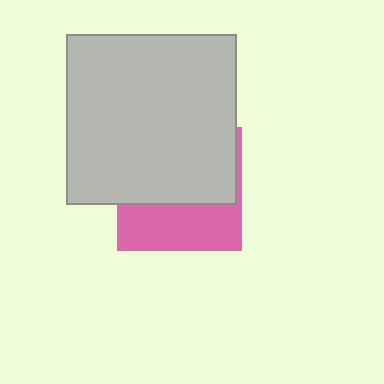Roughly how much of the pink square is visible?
A small part of it is visible (roughly 39%).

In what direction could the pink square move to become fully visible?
The pink square could move down. That would shift it out from behind the light gray square entirely.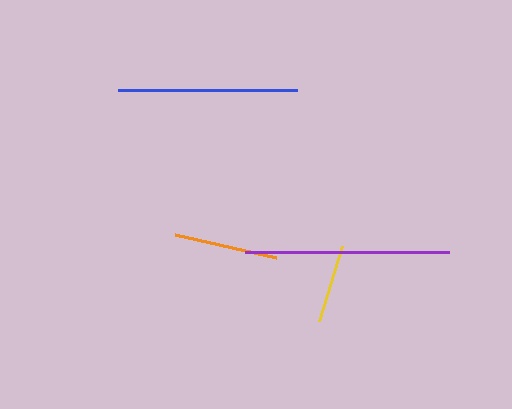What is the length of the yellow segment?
The yellow segment is approximately 79 pixels long.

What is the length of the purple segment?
The purple segment is approximately 203 pixels long.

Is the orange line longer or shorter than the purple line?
The purple line is longer than the orange line.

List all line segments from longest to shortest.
From longest to shortest: purple, blue, orange, yellow.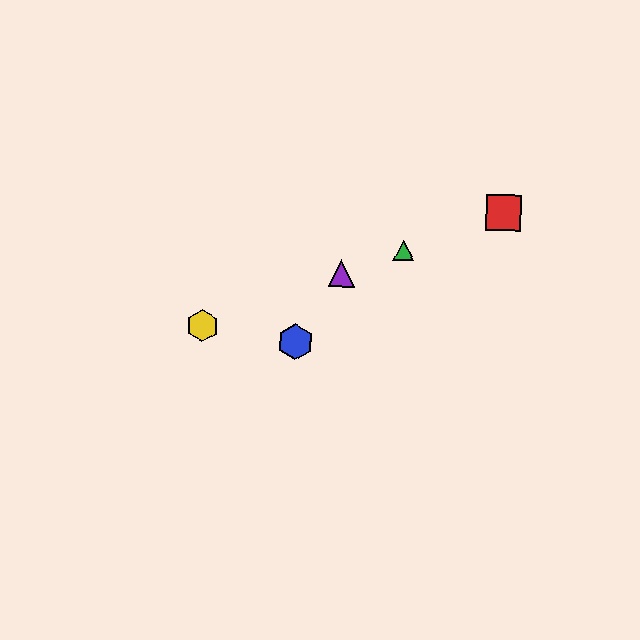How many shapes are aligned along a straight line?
4 shapes (the red square, the green triangle, the yellow hexagon, the purple triangle) are aligned along a straight line.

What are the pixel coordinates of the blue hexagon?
The blue hexagon is at (295, 342).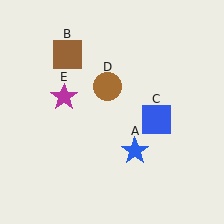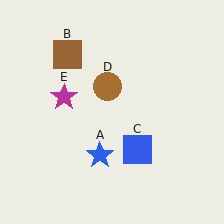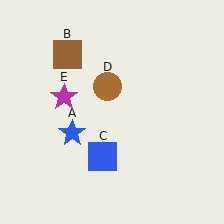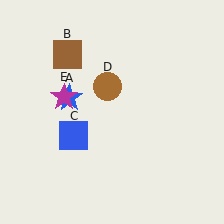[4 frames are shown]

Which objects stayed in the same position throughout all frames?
Brown square (object B) and brown circle (object D) and magenta star (object E) remained stationary.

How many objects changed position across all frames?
2 objects changed position: blue star (object A), blue square (object C).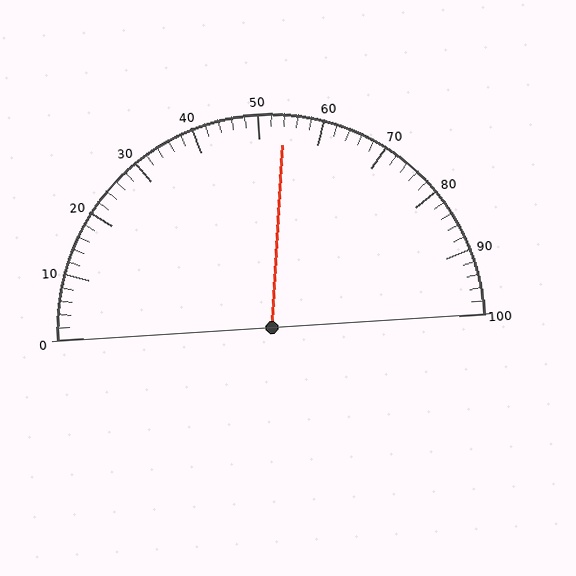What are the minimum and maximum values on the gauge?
The gauge ranges from 0 to 100.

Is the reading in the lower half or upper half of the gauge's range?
The reading is in the upper half of the range (0 to 100).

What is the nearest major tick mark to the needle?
The nearest major tick mark is 50.